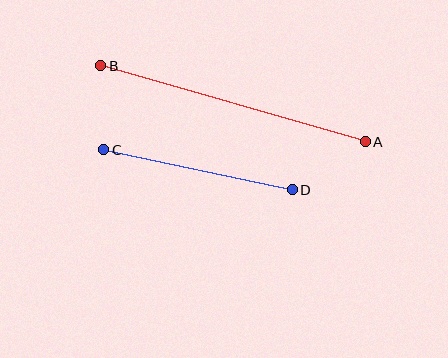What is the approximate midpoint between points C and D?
The midpoint is at approximately (198, 170) pixels.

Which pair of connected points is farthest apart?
Points A and B are farthest apart.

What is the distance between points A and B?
The distance is approximately 275 pixels.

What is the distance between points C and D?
The distance is approximately 193 pixels.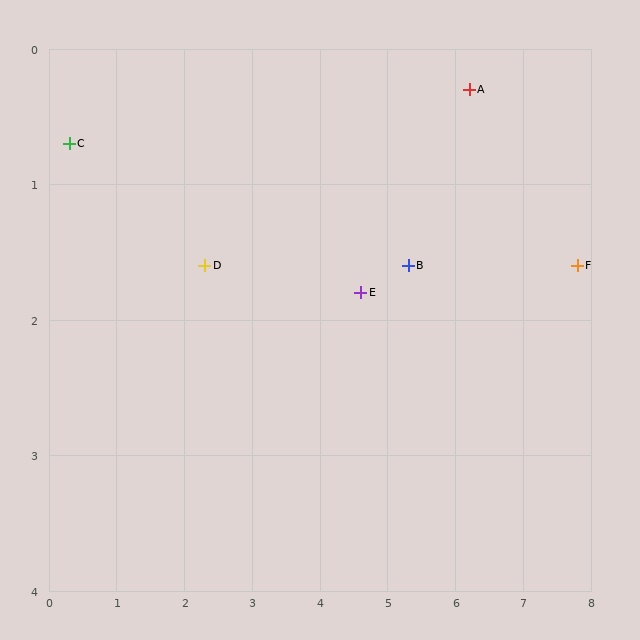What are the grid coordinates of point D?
Point D is at approximately (2.3, 1.6).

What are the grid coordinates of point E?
Point E is at approximately (4.6, 1.8).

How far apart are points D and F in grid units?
Points D and F are about 5.5 grid units apart.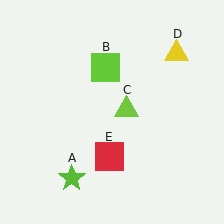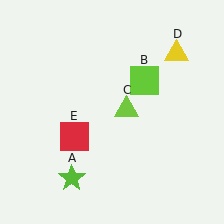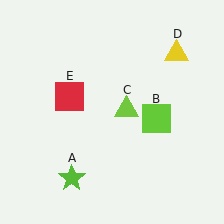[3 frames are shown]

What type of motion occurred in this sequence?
The lime square (object B), red square (object E) rotated clockwise around the center of the scene.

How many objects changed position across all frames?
2 objects changed position: lime square (object B), red square (object E).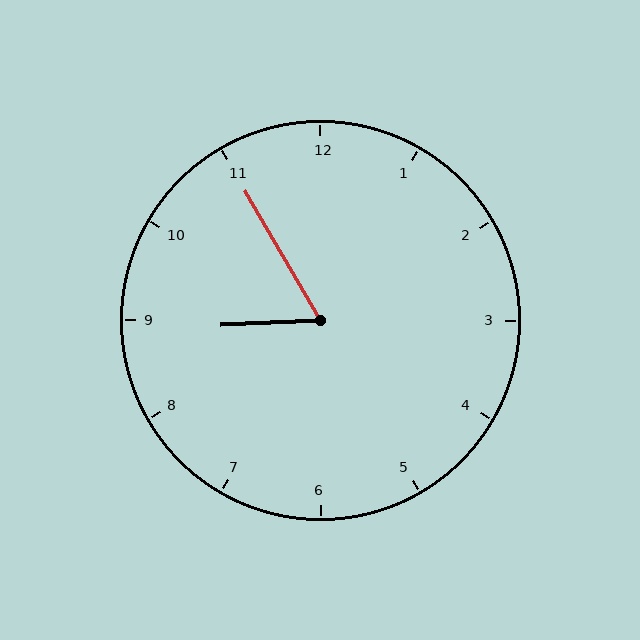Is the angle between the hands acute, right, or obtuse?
It is acute.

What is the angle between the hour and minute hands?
Approximately 62 degrees.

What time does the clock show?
8:55.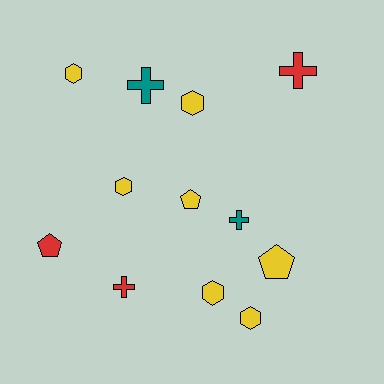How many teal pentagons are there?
There are no teal pentagons.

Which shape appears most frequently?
Hexagon, with 5 objects.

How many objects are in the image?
There are 12 objects.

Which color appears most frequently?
Yellow, with 7 objects.